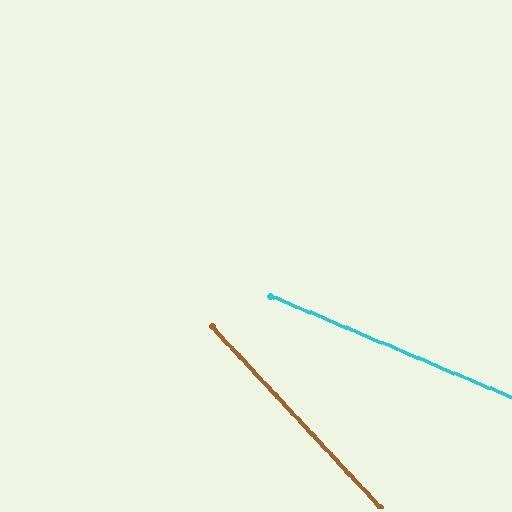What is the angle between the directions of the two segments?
Approximately 24 degrees.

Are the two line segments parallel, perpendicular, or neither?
Neither parallel nor perpendicular — they differ by about 24°.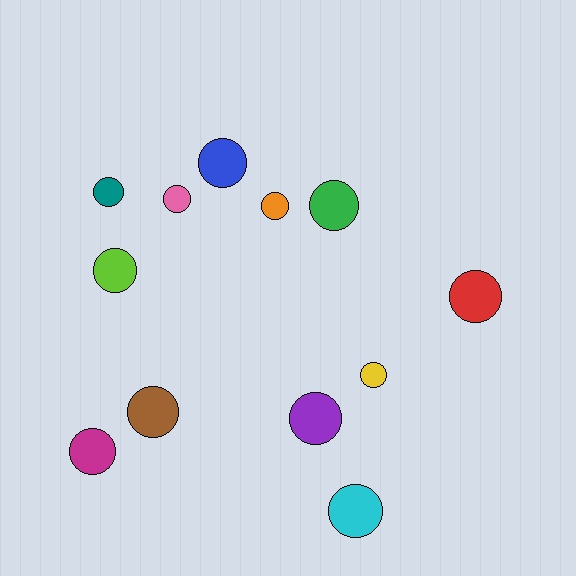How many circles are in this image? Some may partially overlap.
There are 12 circles.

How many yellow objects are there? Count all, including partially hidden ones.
There is 1 yellow object.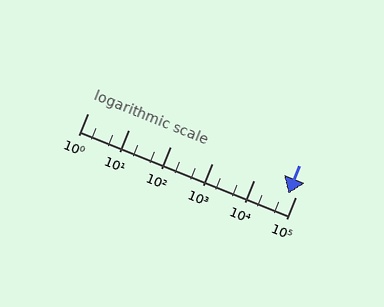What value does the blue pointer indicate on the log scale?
The pointer indicates approximately 69000.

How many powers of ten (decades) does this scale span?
The scale spans 5 decades, from 1 to 100000.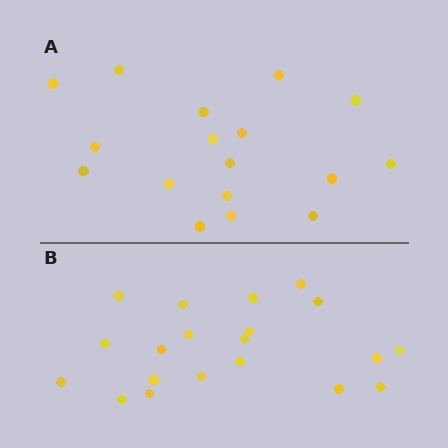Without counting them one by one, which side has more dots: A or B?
Region B (the bottom region) has more dots.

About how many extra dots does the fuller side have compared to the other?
Region B has just a few more — roughly 2 or 3 more dots than region A.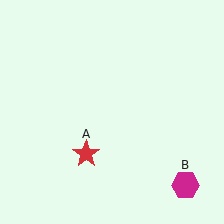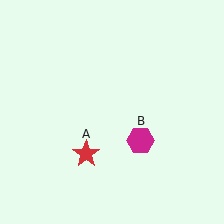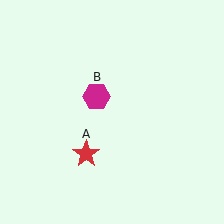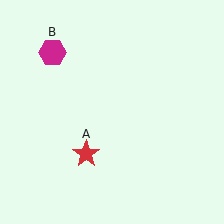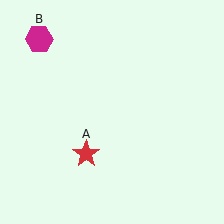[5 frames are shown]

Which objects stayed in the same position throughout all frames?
Red star (object A) remained stationary.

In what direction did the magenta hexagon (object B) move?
The magenta hexagon (object B) moved up and to the left.